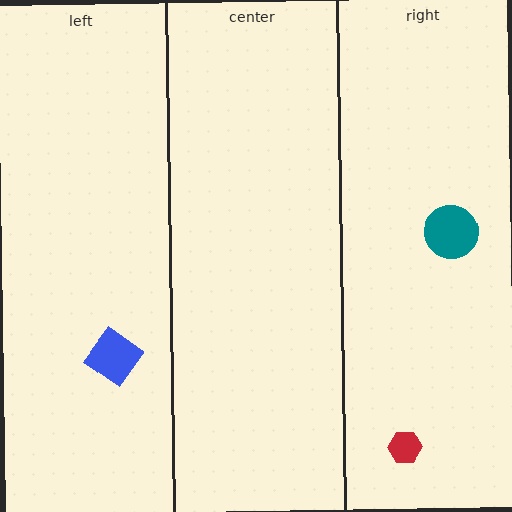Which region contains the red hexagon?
The right region.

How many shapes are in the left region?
1.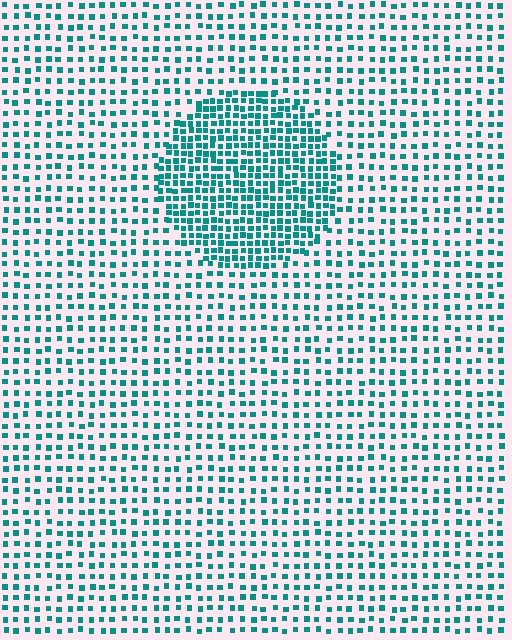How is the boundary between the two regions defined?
The boundary is defined by a change in element density (approximately 2.1x ratio). All elements are the same color, size, and shape.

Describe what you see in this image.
The image contains small teal elements arranged at two different densities. A circle-shaped region is visible where the elements are more densely packed than the surrounding area.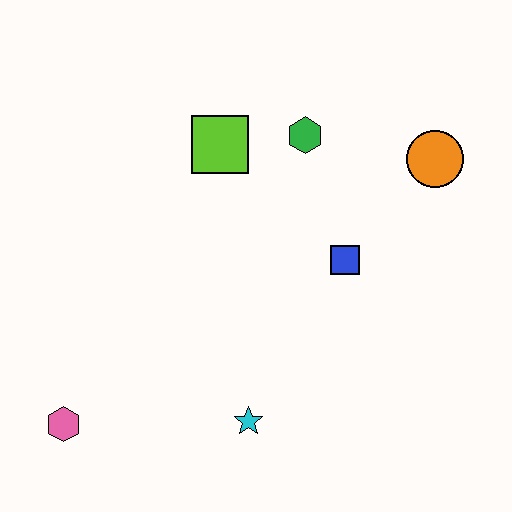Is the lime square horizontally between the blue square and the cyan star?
No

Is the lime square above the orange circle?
Yes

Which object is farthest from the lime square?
The pink hexagon is farthest from the lime square.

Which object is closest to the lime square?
The green hexagon is closest to the lime square.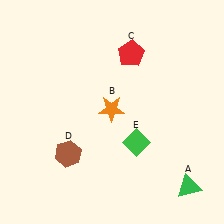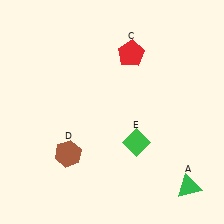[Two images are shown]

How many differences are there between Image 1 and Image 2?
There is 1 difference between the two images.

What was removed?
The orange star (B) was removed in Image 2.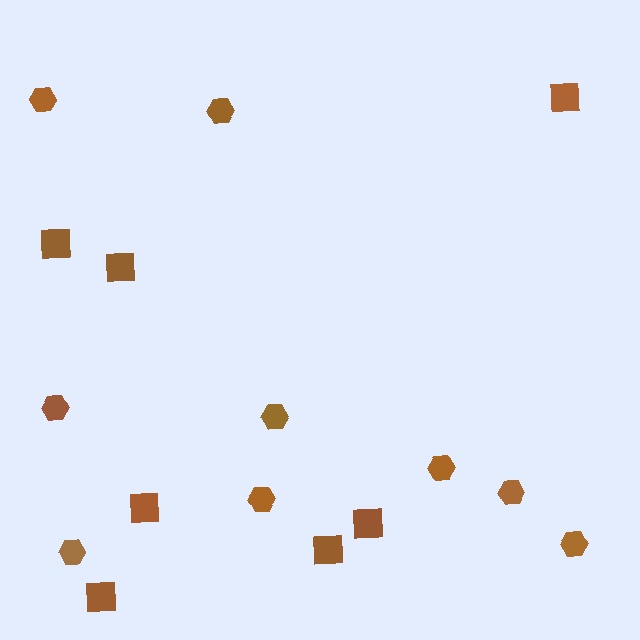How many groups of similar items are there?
There are 2 groups: one group of hexagons (9) and one group of squares (7).